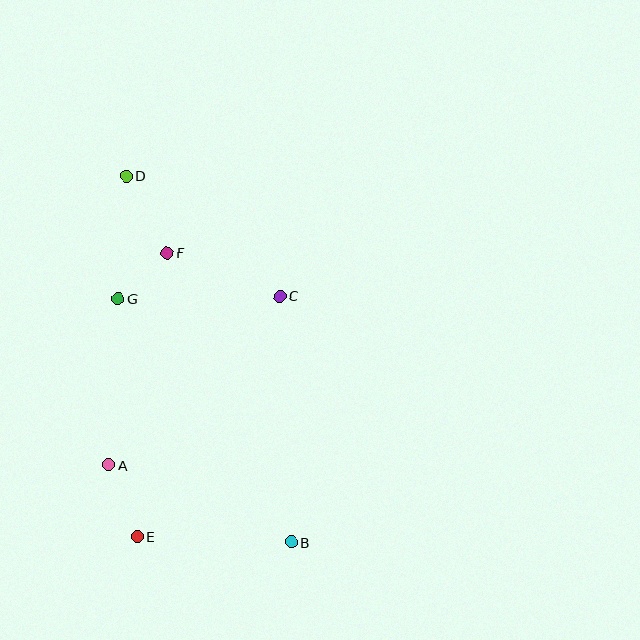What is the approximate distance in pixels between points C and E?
The distance between C and E is approximately 280 pixels.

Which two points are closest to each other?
Points F and G are closest to each other.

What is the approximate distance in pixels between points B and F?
The distance between B and F is approximately 315 pixels.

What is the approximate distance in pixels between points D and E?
The distance between D and E is approximately 361 pixels.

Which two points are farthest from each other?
Points B and D are farthest from each other.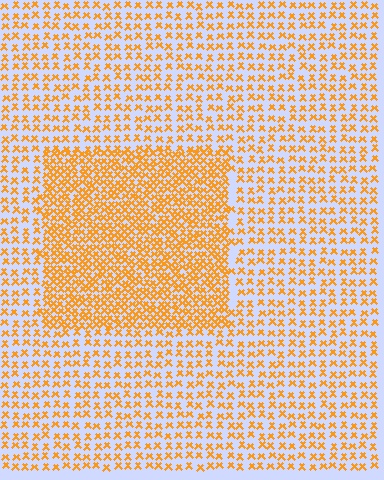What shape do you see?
I see a rectangle.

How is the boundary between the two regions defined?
The boundary is defined by a change in element density (approximately 2.1x ratio). All elements are the same color, size, and shape.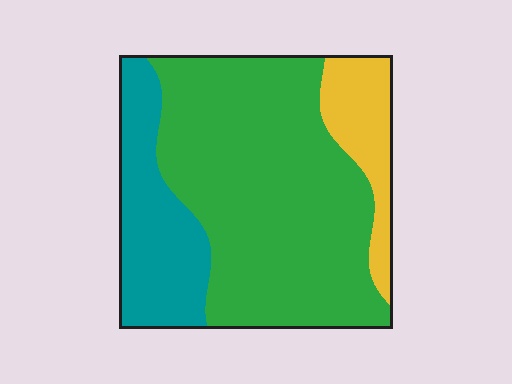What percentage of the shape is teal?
Teal covers about 25% of the shape.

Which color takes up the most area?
Green, at roughly 65%.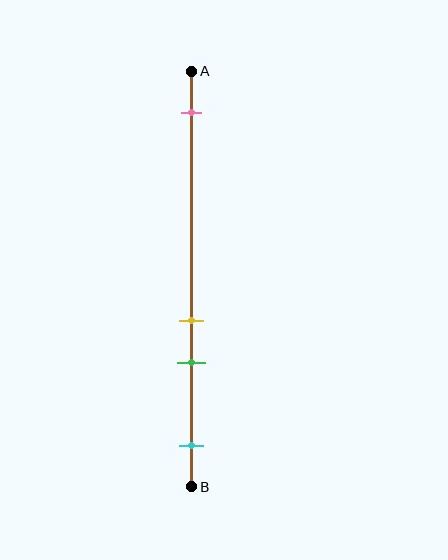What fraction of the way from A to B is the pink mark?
The pink mark is approximately 10% (0.1) of the way from A to B.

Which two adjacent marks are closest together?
The yellow and green marks are the closest adjacent pair.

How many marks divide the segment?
There are 4 marks dividing the segment.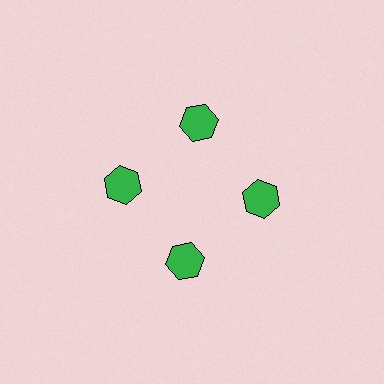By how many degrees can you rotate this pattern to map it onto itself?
The pattern maps onto itself every 90 degrees of rotation.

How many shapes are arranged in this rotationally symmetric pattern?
There are 4 shapes, arranged in 4 groups of 1.